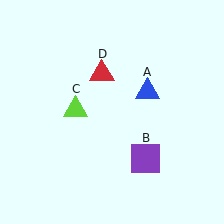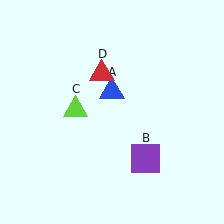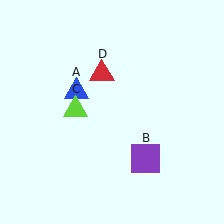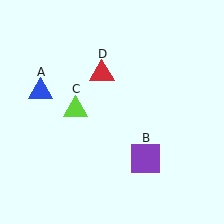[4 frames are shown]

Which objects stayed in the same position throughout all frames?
Purple square (object B) and lime triangle (object C) and red triangle (object D) remained stationary.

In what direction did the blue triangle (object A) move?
The blue triangle (object A) moved left.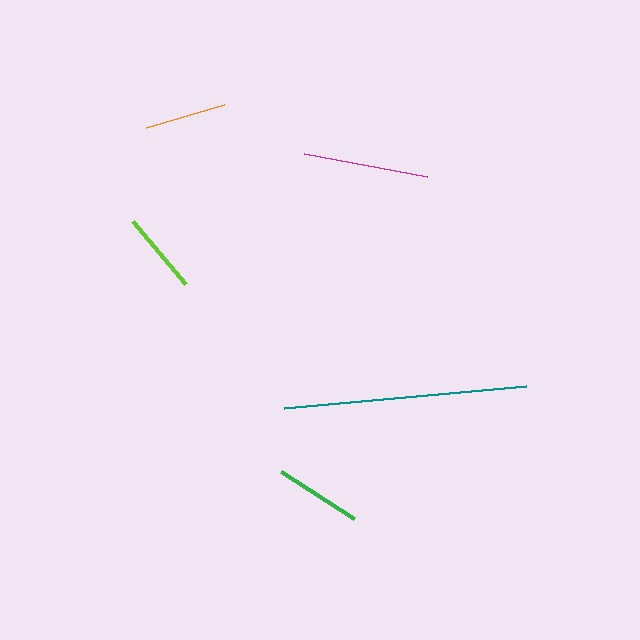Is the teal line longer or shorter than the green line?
The teal line is longer than the green line.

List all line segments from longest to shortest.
From longest to shortest: teal, magenta, green, lime, orange.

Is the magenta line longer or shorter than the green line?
The magenta line is longer than the green line.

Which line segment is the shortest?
The orange line is the shortest at approximately 81 pixels.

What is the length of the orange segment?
The orange segment is approximately 81 pixels long.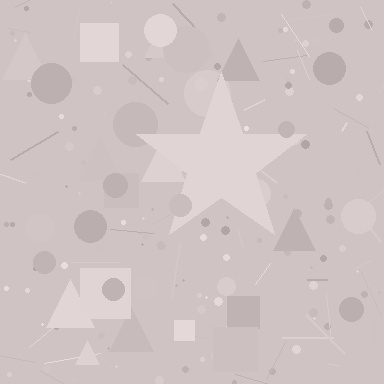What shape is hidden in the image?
A star is hidden in the image.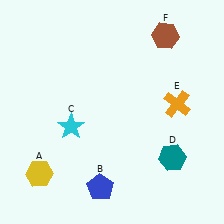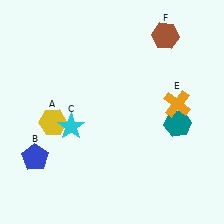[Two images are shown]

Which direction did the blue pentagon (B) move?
The blue pentagon (B) moved left.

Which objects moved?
The objects that moved are: the yellow hexagon (A), the blue pentagon (B), the teal hexagon (D).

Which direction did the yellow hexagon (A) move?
The yellow hexagon (A) moved up.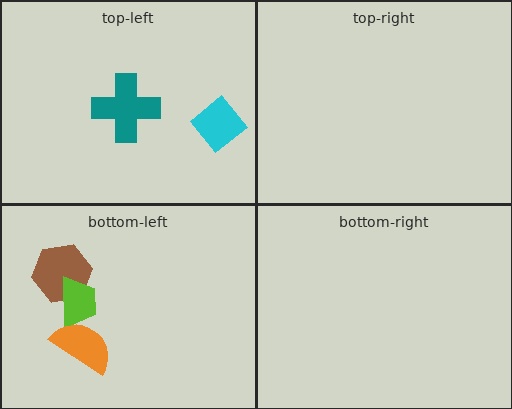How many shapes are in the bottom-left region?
3.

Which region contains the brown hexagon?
The bottom-left region.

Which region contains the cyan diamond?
The top-left region.